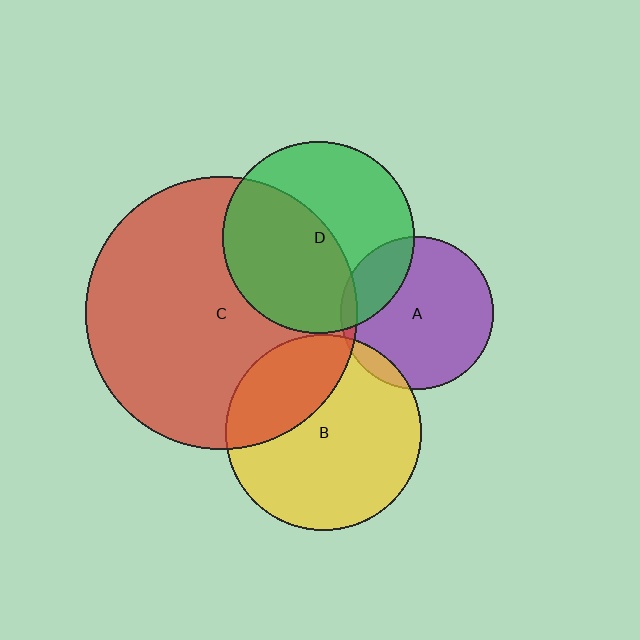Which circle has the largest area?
Circle C (red).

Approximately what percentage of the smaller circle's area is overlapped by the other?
Approximately 50%.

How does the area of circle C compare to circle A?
Approximately 3.2 times.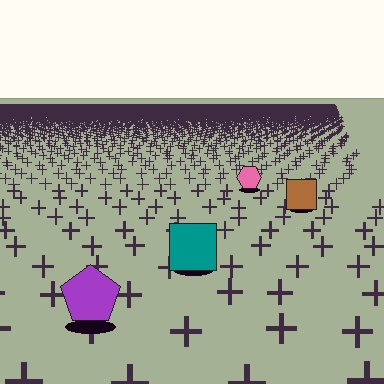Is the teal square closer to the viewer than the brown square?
Yes. The teal square is closer — you can tell from the texture gradient: the ground texture is coarser near it.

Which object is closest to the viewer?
The purple pentagon is closest. The texture marks near it are larger and more spread out.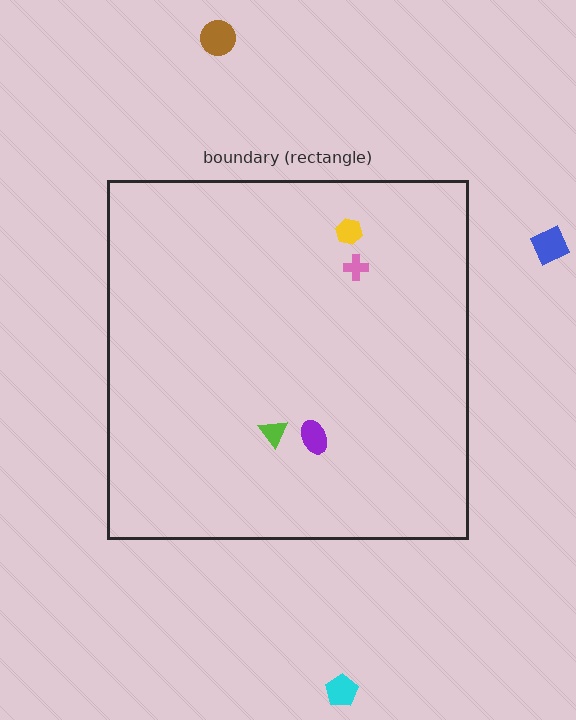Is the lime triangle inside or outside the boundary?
Inside.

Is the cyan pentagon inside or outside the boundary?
Outside.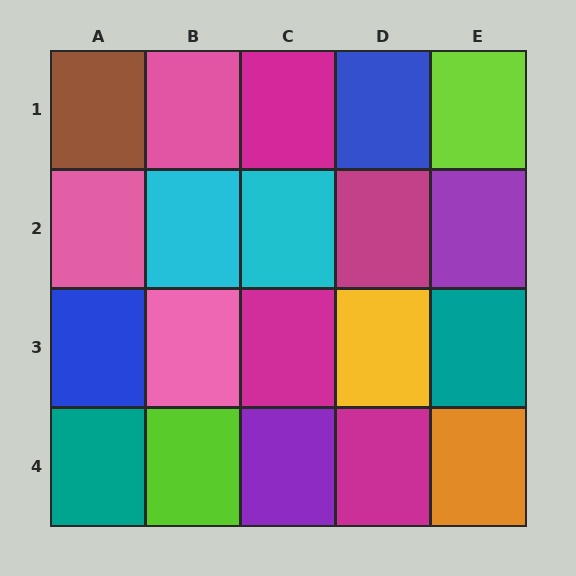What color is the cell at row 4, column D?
Magenta.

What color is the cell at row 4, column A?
Teal.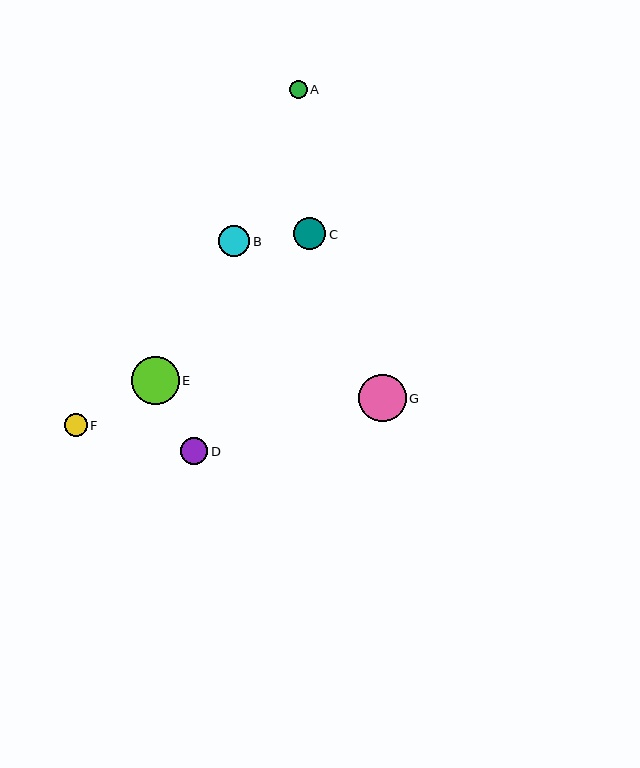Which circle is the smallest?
Circle A is the smallest with a size of approximately 18 pixels.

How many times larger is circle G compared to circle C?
Circle G is approximately 1.5 times the size of circle C.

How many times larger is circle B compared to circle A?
Circle B is approximately 1.8 times the size of circle A.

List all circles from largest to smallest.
From largest to smallest: E, G, C, B, D, F, A.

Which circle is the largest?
Circle E is the largest with a size of approximately 48 pixels.